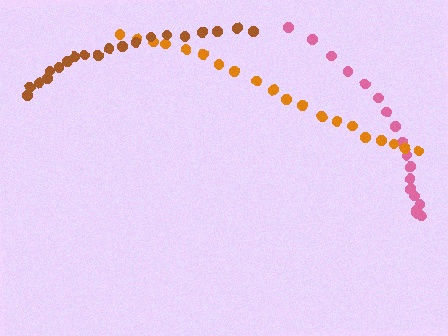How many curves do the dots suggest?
There are 3 distinct paths.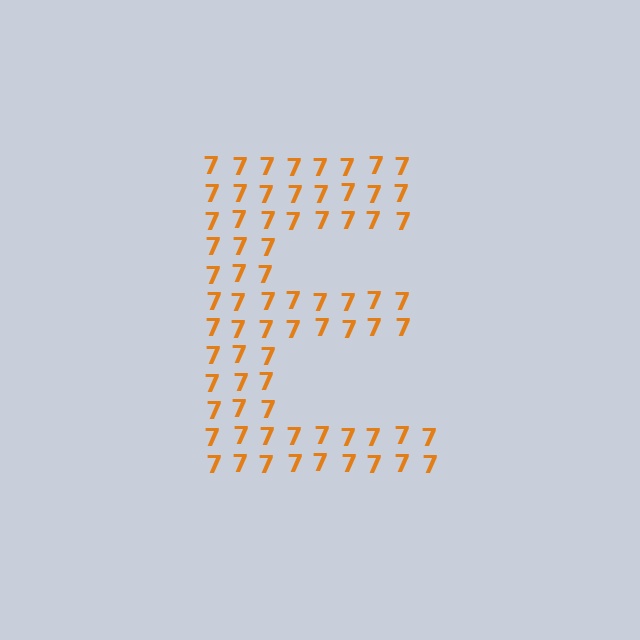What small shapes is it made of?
It is made of small digit 7's.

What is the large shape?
The large shape is the letter E.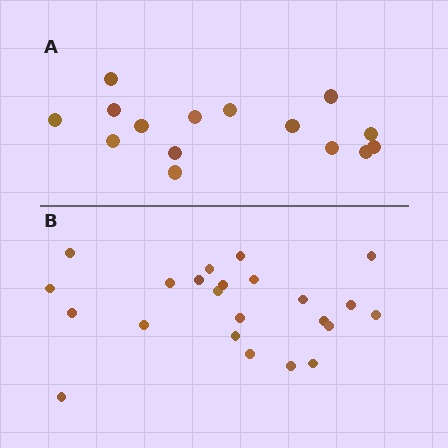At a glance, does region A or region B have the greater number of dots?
Region B (the bottom region) has more dots.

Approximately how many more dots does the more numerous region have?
Region B has roughly 8 or so more dots than region A.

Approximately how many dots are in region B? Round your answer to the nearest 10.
About 20 dots. (The exact count is 23, which rounds to 20.)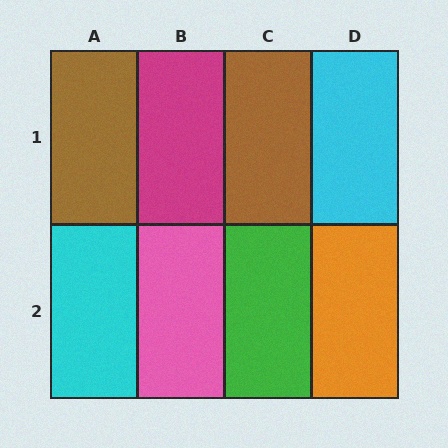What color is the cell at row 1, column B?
Magenta.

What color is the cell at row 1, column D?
Cyan.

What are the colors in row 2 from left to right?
Cyan, pink, green, orange.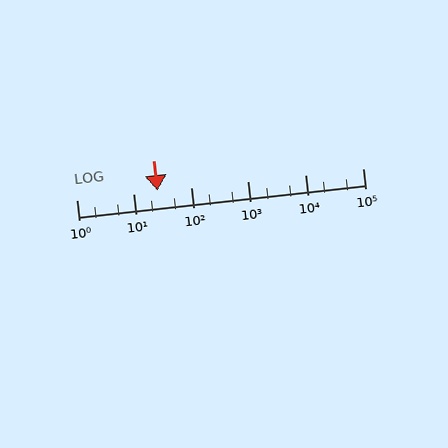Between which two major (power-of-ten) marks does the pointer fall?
The pointer is between 10 and 100.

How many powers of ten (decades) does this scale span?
The scale spans 5 decades, from 1 to 100000.